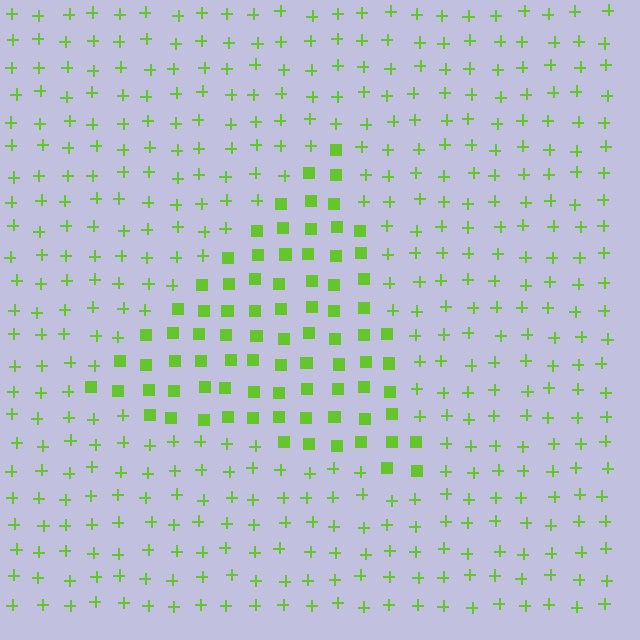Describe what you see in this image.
The image is filled with small lime elements arranged in a uniform grid. A triangle-shaped region contains squares, while the surrounding area contains plus signs. The boundary is defined purely by the change in element shape.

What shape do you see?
I see a triangle.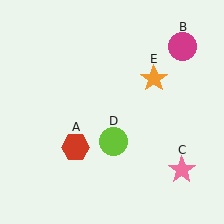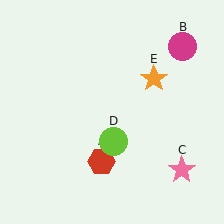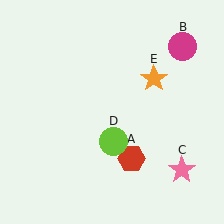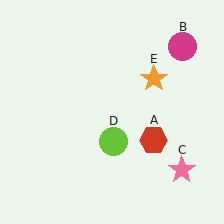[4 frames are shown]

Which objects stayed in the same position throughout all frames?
Magenta circle (object B) and pink star (object C) and lime circle (object D) and orange star (object E) remained stationary.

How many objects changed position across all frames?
1 object changed position: red hexagon (object A).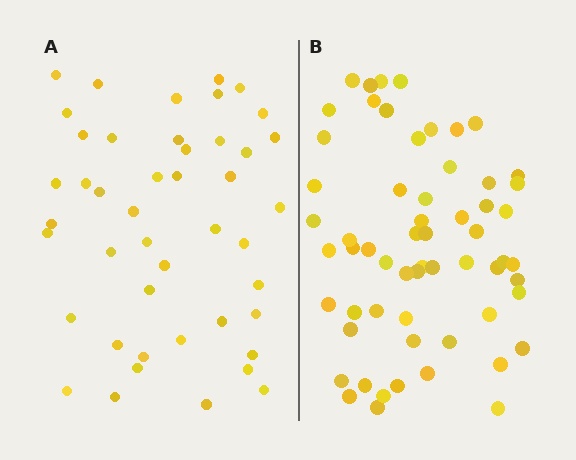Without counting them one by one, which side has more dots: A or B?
Region B (the right region) has more dots.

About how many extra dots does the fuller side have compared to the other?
Region B has approximately 15 more dots than region A.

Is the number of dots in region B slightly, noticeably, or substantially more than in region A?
Region B has noticeably more, but not dramatically so. The ratio is roughly 1.3 to 1.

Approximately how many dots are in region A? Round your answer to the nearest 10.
About 40 dots. (The exact count is 45, which rounds to 40.)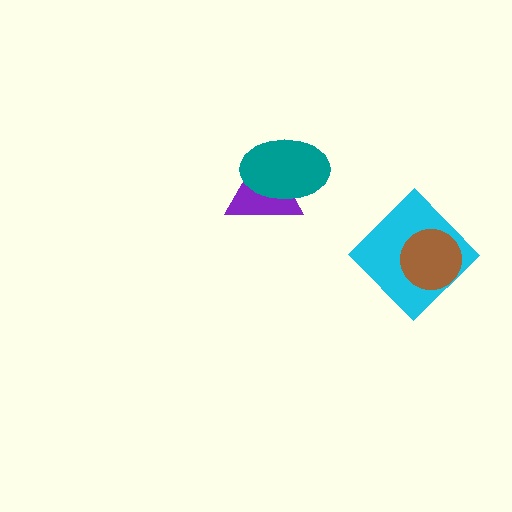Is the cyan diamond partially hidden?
Yes, it is partially covered by another shape.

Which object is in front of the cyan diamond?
The brown circle is in front of the cyan diamond.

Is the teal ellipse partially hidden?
No, no other shape covers it.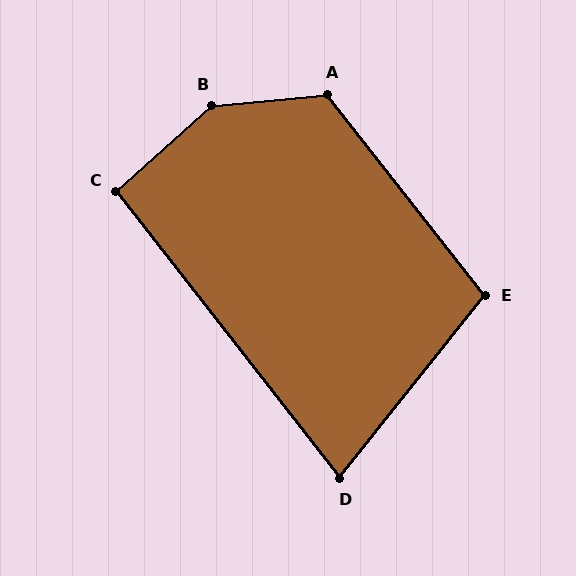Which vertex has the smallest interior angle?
D, at approximately 76 degrees.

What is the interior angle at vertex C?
Approximately 94 degrees (approximately right).